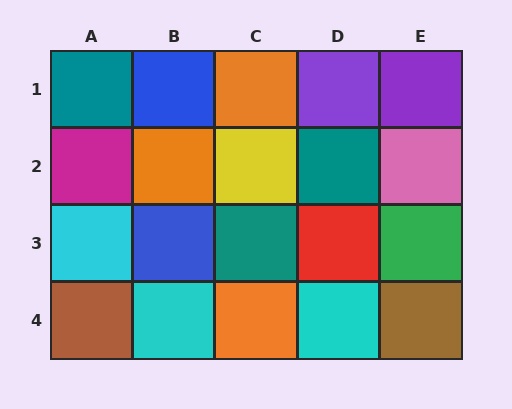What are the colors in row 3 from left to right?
Cyan, blue, teal, red, green.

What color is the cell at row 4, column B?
Cyan.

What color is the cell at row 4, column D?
Cyan.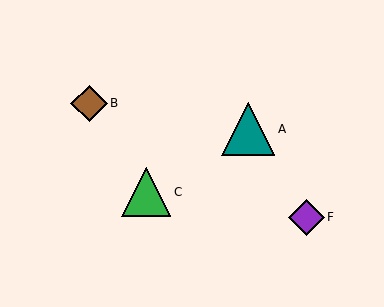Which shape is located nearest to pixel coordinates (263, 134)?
The teal triangle (labeled A) at (248, 129) is nearest to that location.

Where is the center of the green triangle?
The center of the green triangle is at (146, 192).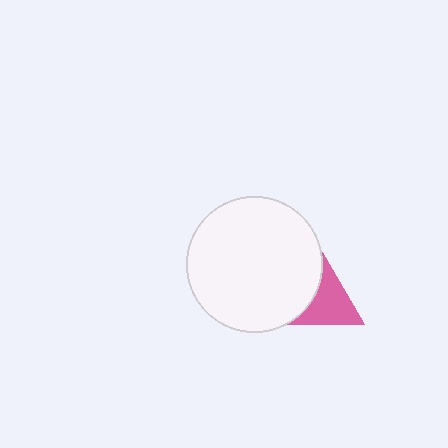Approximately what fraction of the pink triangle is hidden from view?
Roughly 56% of the pink triangle is hidden behind the white circle.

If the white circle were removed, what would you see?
You would see the complete pink triangle.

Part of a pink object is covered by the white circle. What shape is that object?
It is a triangle.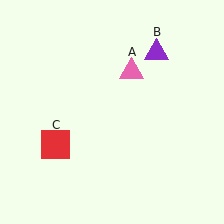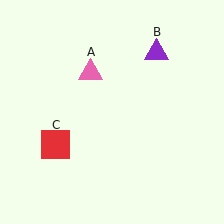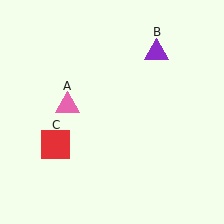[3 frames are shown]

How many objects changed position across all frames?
1 object changed position: pink triangle (object A).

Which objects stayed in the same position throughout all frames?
Purple triangle (object B) and red square (object C) remained stationary.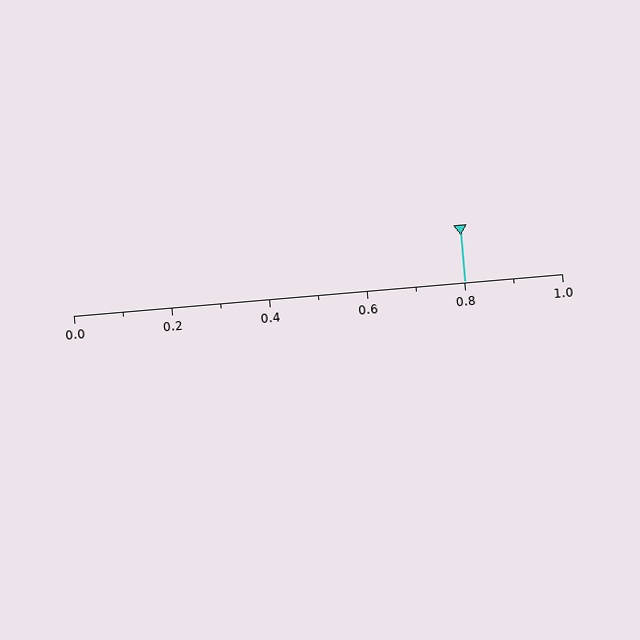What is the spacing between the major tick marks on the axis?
The major ticks are spaced 0.2 apart.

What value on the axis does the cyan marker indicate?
The marker indicates approximately 0.8.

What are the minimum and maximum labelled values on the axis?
The axis runs from 0.0 to 1.0.